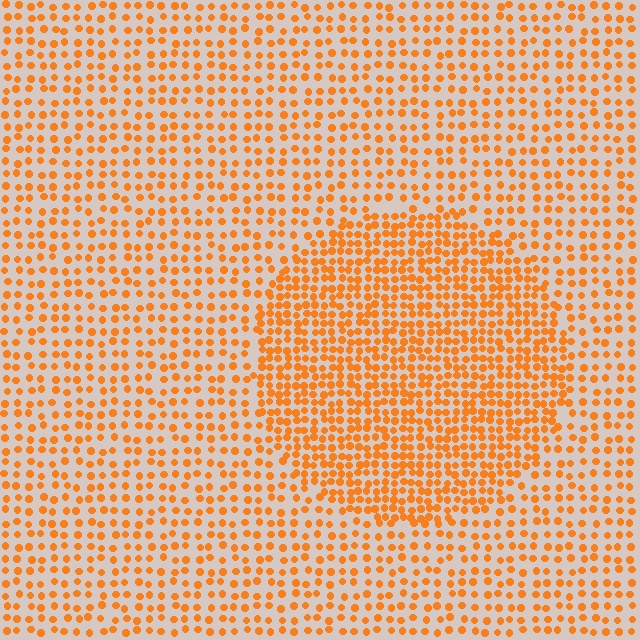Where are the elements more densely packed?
The elements are more densely packed inside the circle boundary.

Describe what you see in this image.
The image contains small orange elements arranged at two different densities. A circle-shaped region is visible where the elements are more densely packed than the surrounding area.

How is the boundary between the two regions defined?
The boundary is defined by a change in element density (approximately 1.8x ratio). All elements are the same color, size, and shape.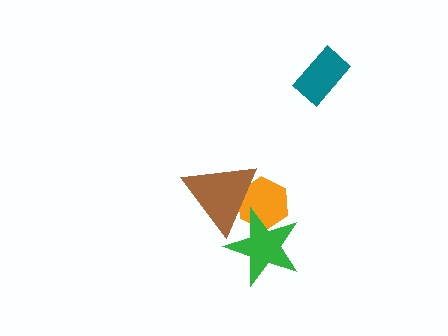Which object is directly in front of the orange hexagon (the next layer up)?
The green star is directly in front of the orange hexagon.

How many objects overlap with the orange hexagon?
2 objects overlap with the orange hexagon.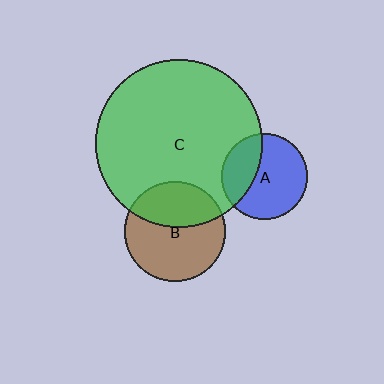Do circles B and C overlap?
Yes.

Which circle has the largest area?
Circle C (green).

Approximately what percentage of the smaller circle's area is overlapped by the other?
Approximately 40%.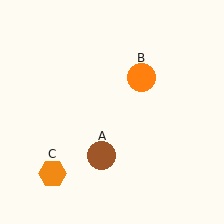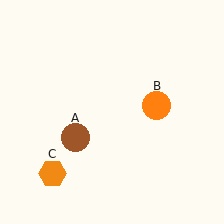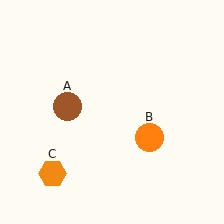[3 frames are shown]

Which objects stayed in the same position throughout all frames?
Orange hexagon (object C) remained stationary.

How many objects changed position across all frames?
2 objects changed position: brown circle (object A), orange circle (object B).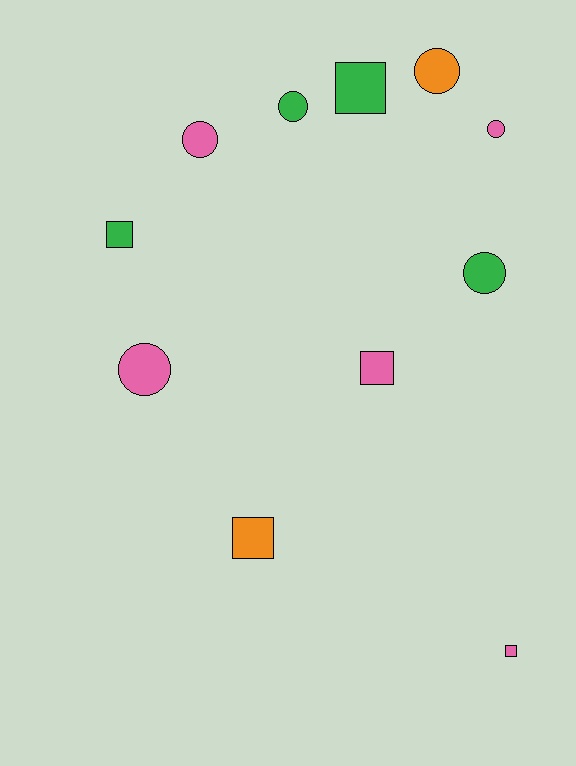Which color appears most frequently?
Pink, with 5 objects.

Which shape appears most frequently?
Circle, with 6 objects.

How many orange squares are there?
There is 1 orange square.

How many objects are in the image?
There are 11 objects.